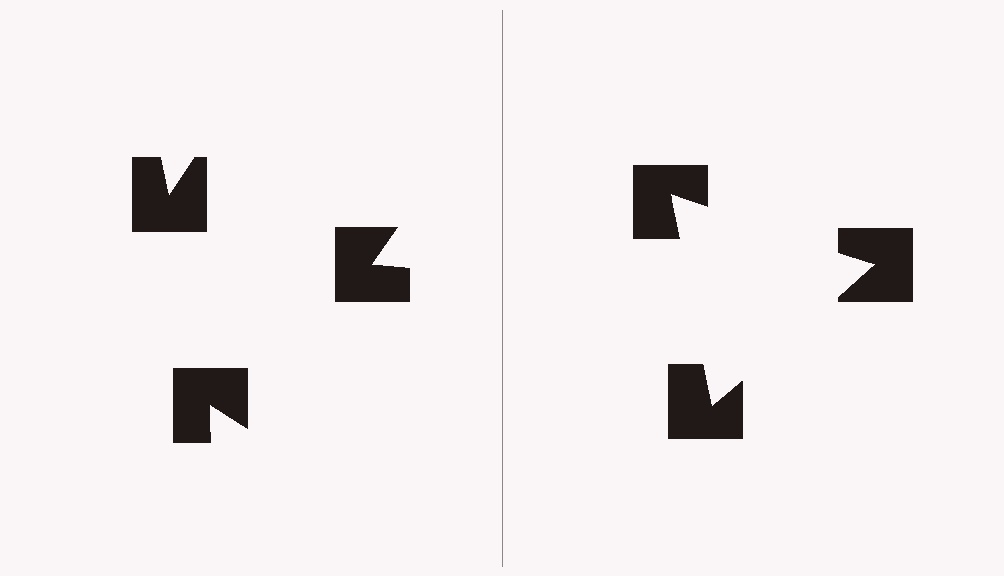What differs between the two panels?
The notched squares are positioned identically on both sides; only the wedge orientations differ. On the right they align to a triangle; on the left they are misaligned.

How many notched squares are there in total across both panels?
6 — 3 on each side.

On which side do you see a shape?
An illusory triangle appears on the right side. On the left side the wedge cuts are rotated, so no coherent shape forms.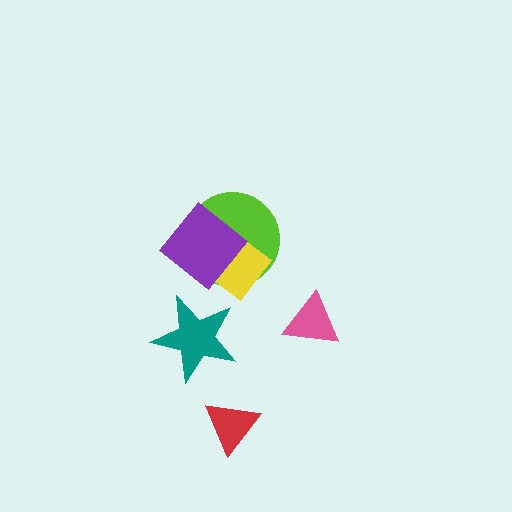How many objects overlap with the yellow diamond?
2 objects overlap with the yellow diamond.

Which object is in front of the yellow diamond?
The purple diamond is in front of the yellow diamond.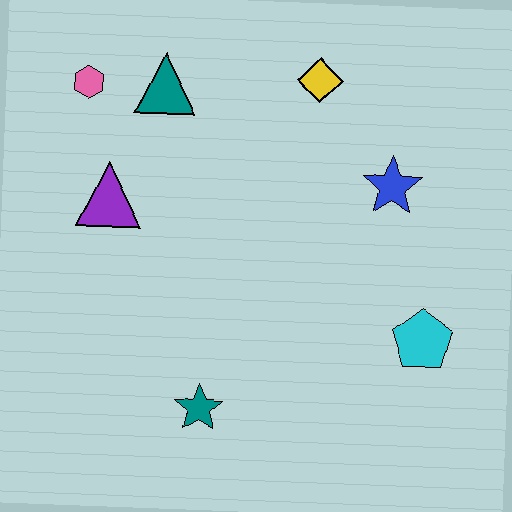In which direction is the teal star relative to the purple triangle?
The teal star is below the purple triangle.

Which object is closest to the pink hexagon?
The teal triangle is closest to the pink hexagon.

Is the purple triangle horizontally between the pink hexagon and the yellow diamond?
Yes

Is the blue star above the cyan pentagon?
Yes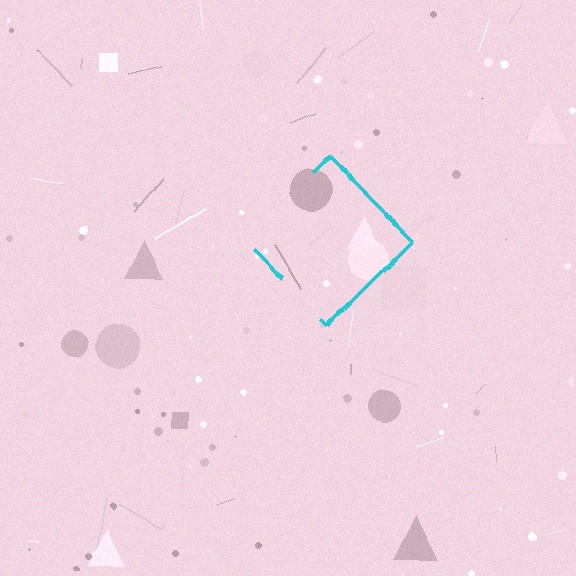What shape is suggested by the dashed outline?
The dashed outline suggests a diamond.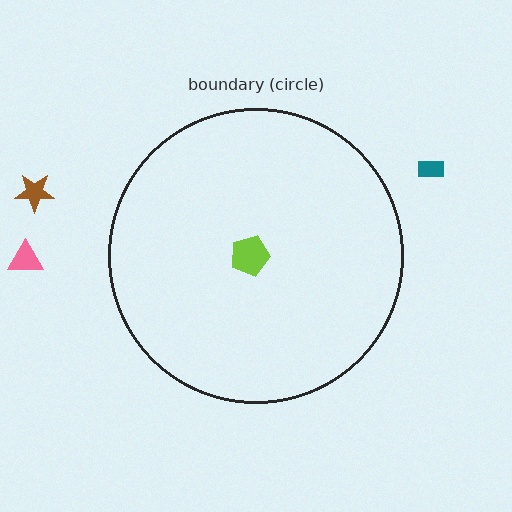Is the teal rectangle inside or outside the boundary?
Outside.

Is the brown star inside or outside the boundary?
Outside.